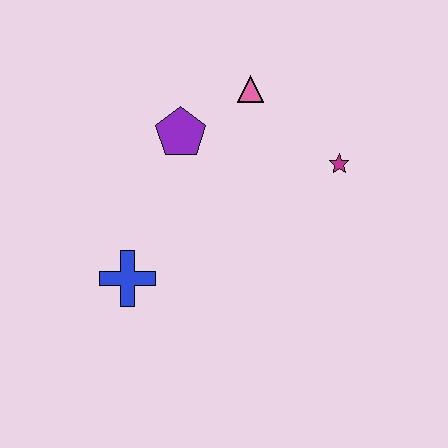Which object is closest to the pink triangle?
The purple pentagon is closest to the pink triangle.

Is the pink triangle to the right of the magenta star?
No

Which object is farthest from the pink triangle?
The blue cross is farthest from the pink triangle.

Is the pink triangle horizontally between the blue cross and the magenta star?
Yes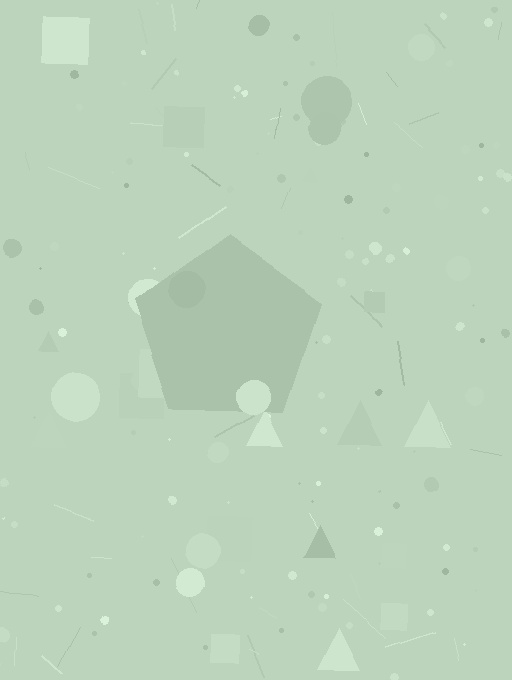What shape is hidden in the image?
A pentagon is hidden in the image.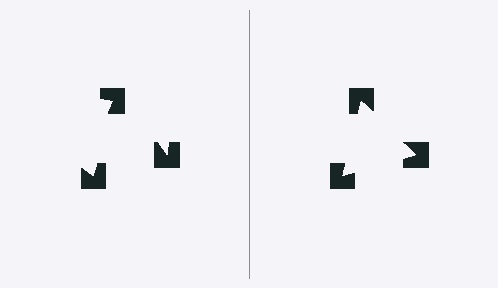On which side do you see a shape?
An illusory triangle appears on the right side. On the left side the wedge cuts are rotated, so no coherent shape forms.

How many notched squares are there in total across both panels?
6 — 3 on each side.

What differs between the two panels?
The notched squares are positioned identically on both sides; only the wedge orientations differ. On the right they align to a triangle; on the left they are misaligned.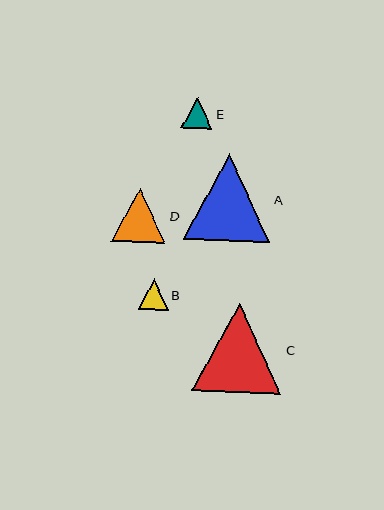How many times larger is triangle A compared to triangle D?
Triangle A is approximately 1.6 times the size of triangle D.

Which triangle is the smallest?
Triangle B is the smallest with a size of approximately 30 pixels.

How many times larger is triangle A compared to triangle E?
Triangle A is approximately 2.8 times the size of triangle E.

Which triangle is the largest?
Triangle C is the largest with a size of approximately 89 pixels.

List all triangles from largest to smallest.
From largest to smallest: C, A, D, E, B.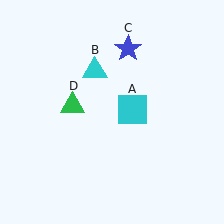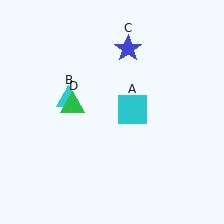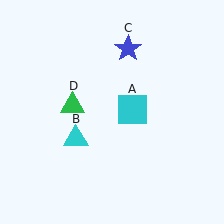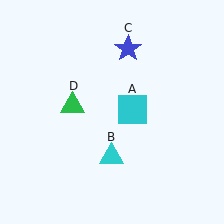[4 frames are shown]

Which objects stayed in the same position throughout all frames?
Cyan square (object A) and blue star (object C) and green triangle (object D) remained stationary.